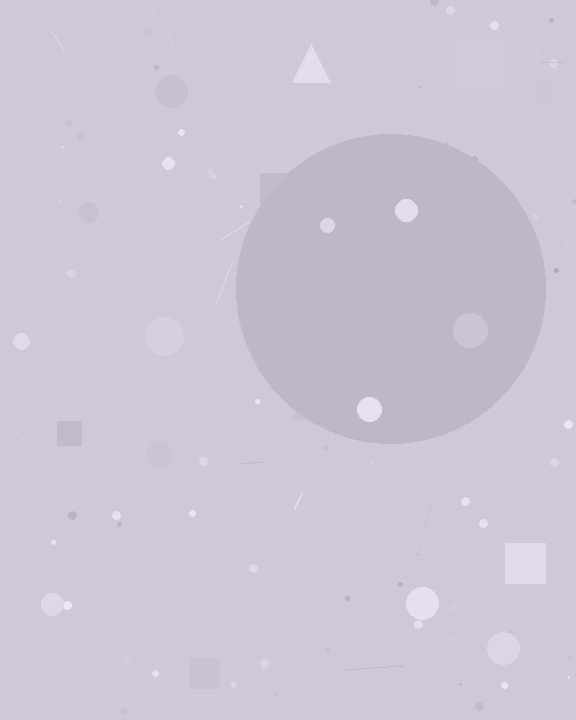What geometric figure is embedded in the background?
A circle is embedded in the background.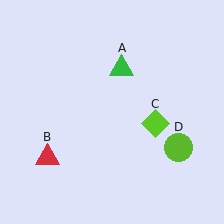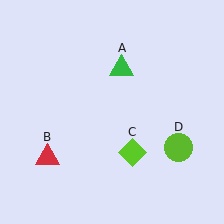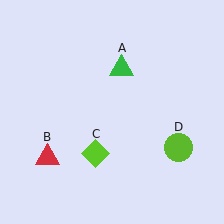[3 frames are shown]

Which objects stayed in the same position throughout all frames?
Green triangle (object A) and red triangle (object B) and lime circle (object D) remained stationary.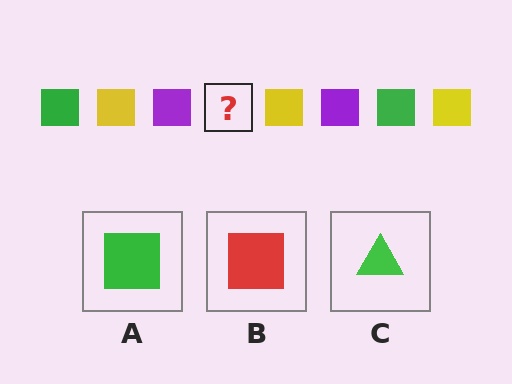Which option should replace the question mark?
Option A.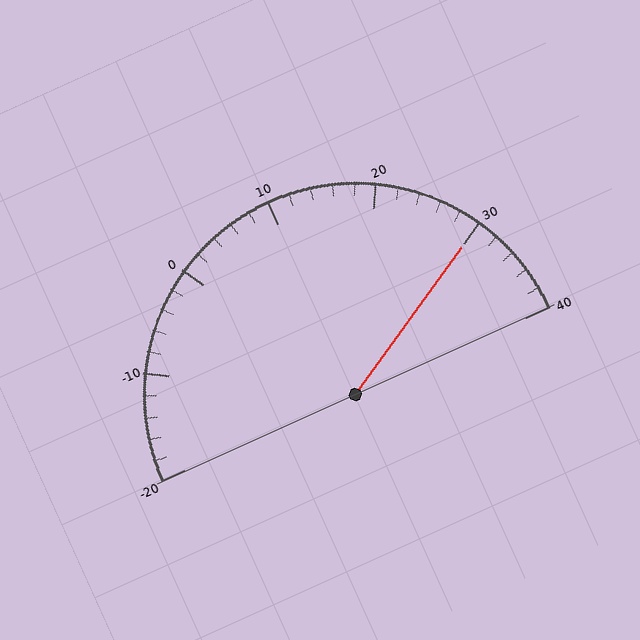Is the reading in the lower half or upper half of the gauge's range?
The reading is in the upper half of the range (-20 to 40).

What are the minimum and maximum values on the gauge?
The gauge ranges from -20 to 40.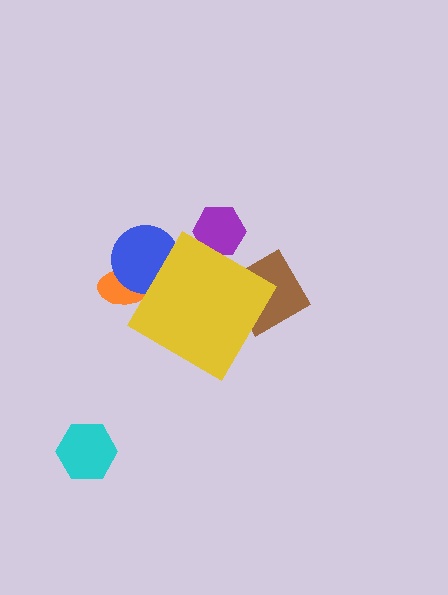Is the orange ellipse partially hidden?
Yes, the orange ellipse is partially hidden behind the yellow diamond.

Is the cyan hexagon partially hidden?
No, the cyan hexagon is fully visible.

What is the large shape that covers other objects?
A yellow diamond.